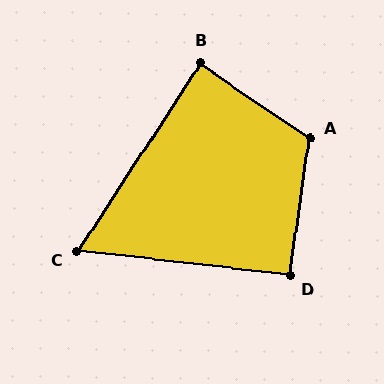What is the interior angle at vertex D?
Approximately 91 degrees (approximately right).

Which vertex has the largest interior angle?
A, at approximately 116 degrees.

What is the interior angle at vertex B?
Approximately 89 degrees (approximately right).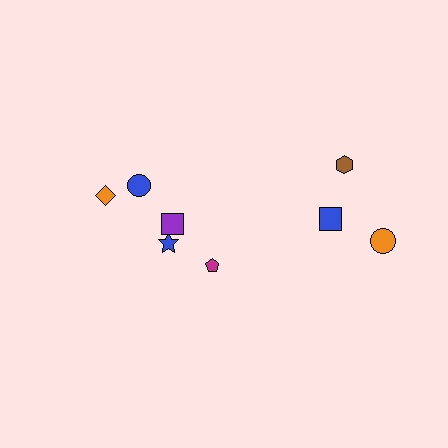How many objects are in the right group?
There are 3 objects.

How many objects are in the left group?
There are 5 objects.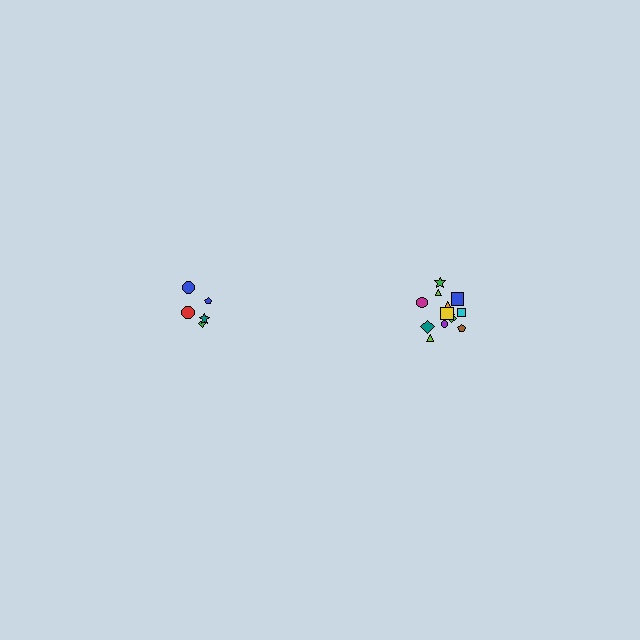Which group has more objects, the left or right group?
The right group.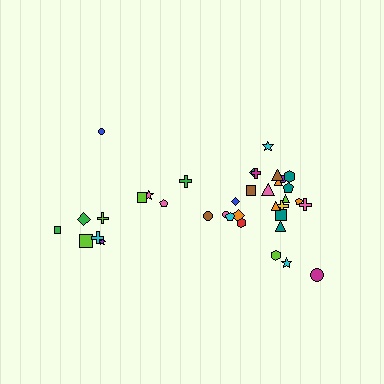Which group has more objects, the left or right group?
The right group.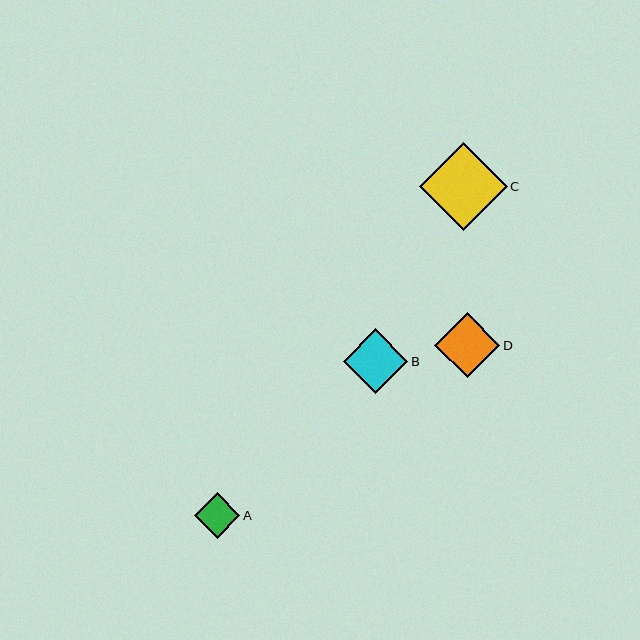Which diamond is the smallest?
Diamond A is the smallest with a size of approximately 45 pixels.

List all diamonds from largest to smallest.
From largest to smallest: C, D, B, A.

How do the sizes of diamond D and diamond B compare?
Diamond D and diamond B are approximately the same size.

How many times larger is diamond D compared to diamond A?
Diamond D is approximately 1.4 times the size of diamond A.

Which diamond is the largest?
Diamond C is the largest with a size of approximately 88 pixels.